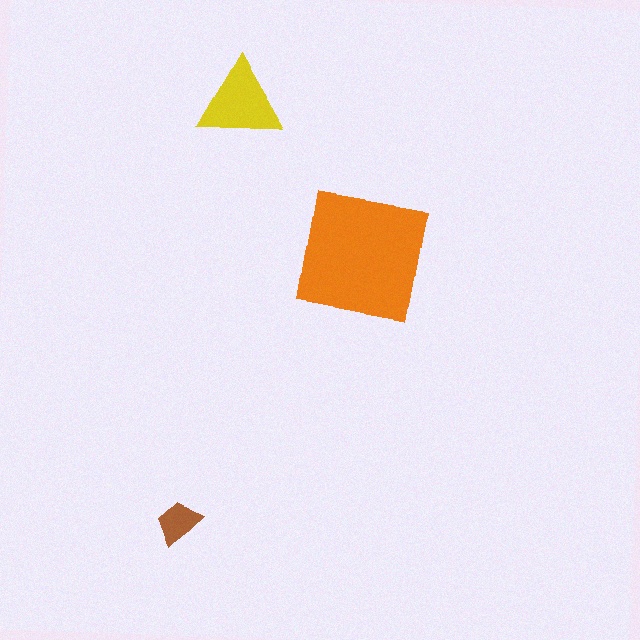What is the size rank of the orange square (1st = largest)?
1st.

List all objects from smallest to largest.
The brown trapezoid, the yellow triangle, the orange square.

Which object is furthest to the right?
The orange square is rightmost.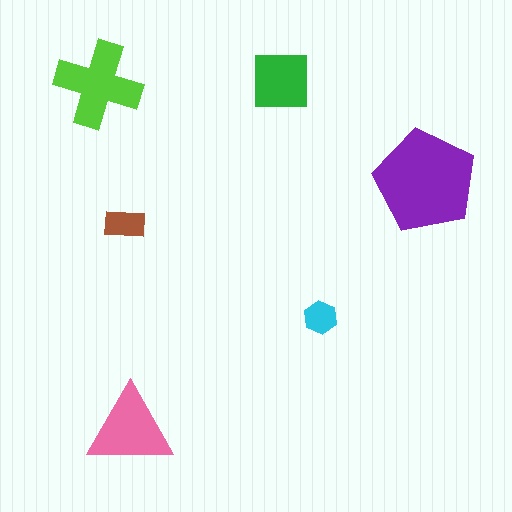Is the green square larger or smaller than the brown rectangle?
Larger.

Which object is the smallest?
The cyan hexagon.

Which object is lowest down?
The pink triangle is bottommost.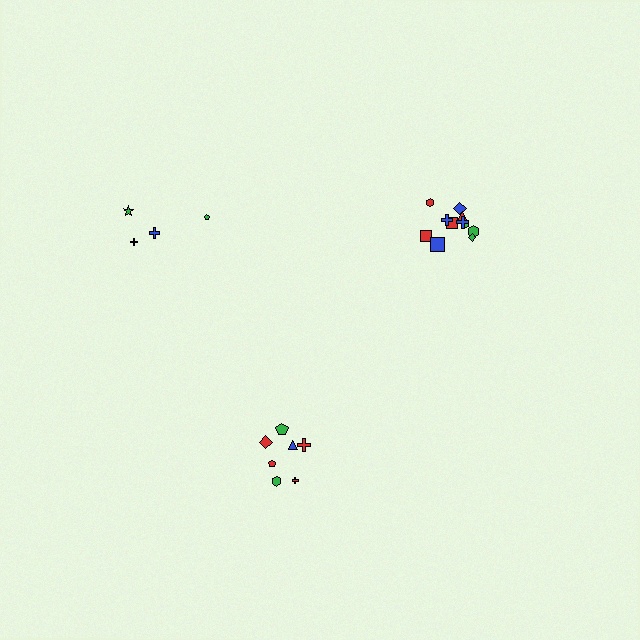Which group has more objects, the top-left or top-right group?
The top-right group.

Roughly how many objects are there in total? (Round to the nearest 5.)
Roughly 25 objects in total.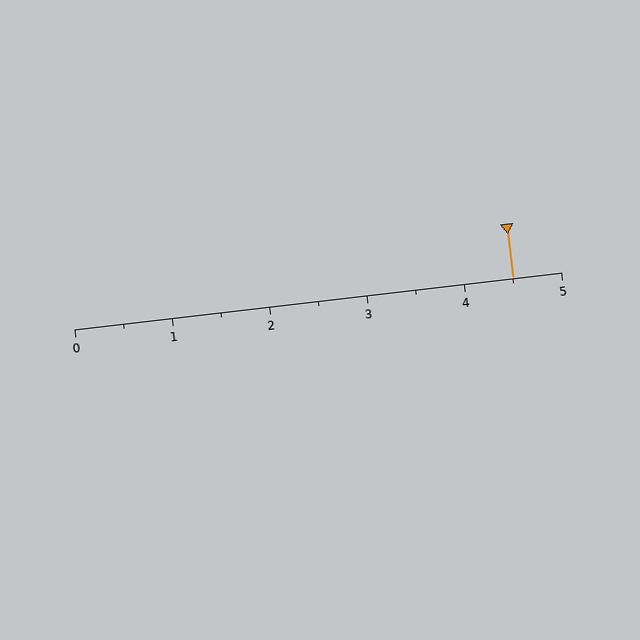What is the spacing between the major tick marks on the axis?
The major ticks are spaced 1 apart.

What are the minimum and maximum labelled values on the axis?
The axis runs from 0 to 5.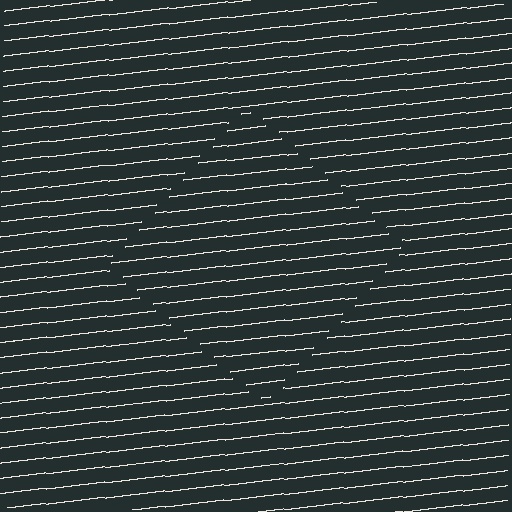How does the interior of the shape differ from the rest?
The interior of the shape contains the same grating, shifted by half a period — the contour is defined by the phase discontinuity where line-ends from the inner and outer gratings abut.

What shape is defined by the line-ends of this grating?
An illusory square. The interior of the shape contains the same grating, shifted by half a period — the contour is defined by the phase discontinuity where line-ends from the inner and outer gratings abut.